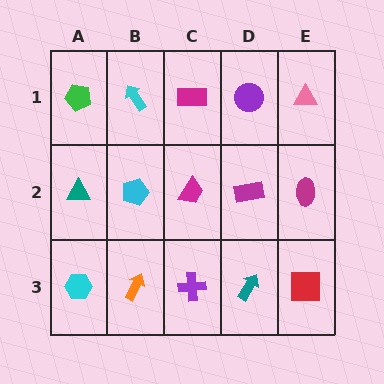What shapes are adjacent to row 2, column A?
A green pentagon (row 1, column A), a cyan hexagon (row 3, column A), a cyan pentagon (row 2, column B).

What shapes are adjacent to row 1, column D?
A magenta rectangle (row 2, column D), a magenta rectangle (row 1, column C), a pink triangle (row 1, column E).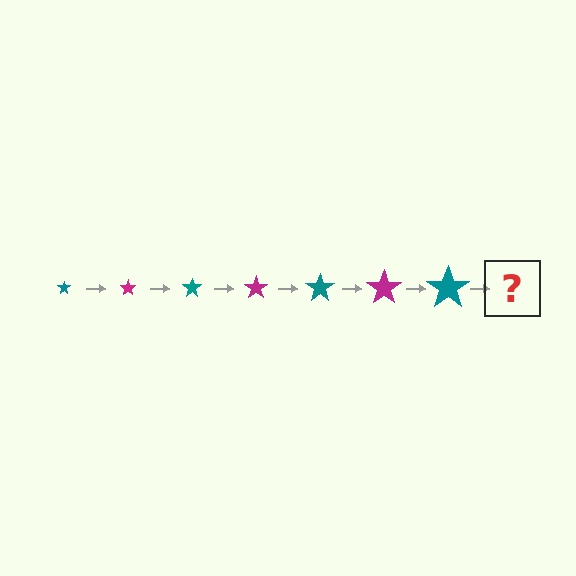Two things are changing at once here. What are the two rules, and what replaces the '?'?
The two rules are that the star grows larger each step and the color cycles through teal and magenta. The '?' should be a magenta star, larger than the previous one.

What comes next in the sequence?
The next element should be a magenta star, larger than the previous one.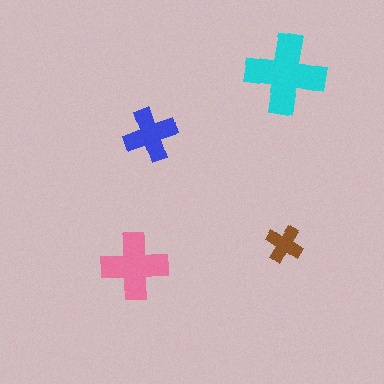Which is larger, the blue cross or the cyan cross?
The cyan one.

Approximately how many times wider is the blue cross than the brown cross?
About 1.5 times wider.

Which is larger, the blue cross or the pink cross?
The pink one.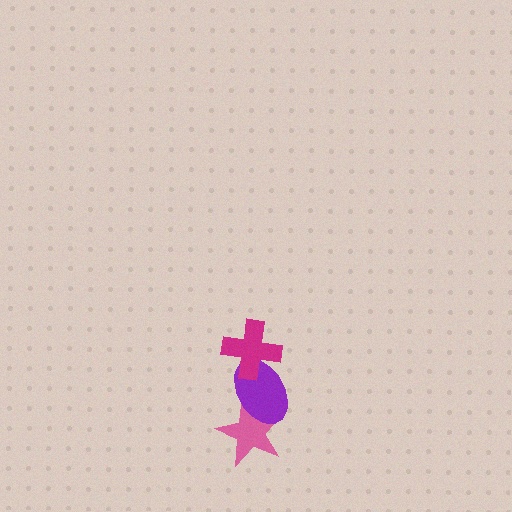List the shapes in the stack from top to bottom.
From top to bottom: the magenta cross, the purple ellipse, the pink star.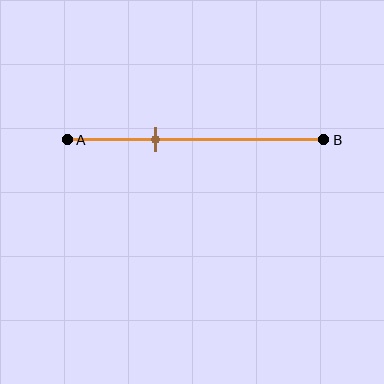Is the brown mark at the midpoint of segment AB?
No, the mark is at about 35% from A, not at the 50% midpoint.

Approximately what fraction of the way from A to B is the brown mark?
The brown mark is approximately 35% of the way from A to B.